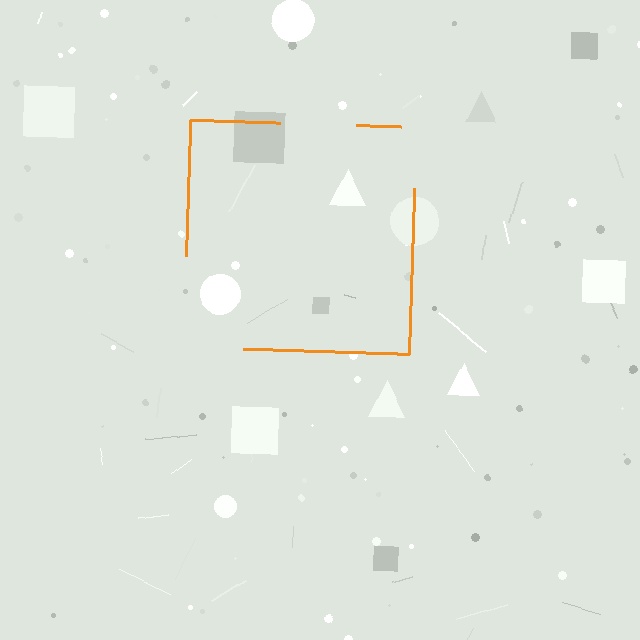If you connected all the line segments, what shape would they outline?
They would outline a square.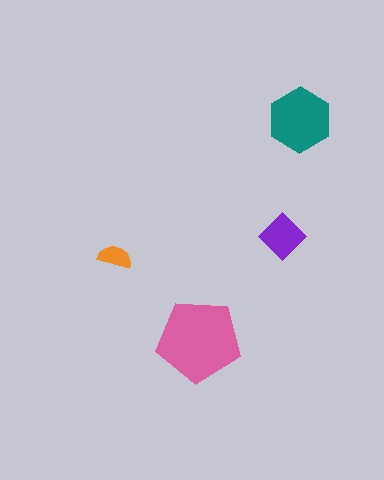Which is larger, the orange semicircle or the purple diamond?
The purple diamond.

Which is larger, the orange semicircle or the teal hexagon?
The teal hexagon.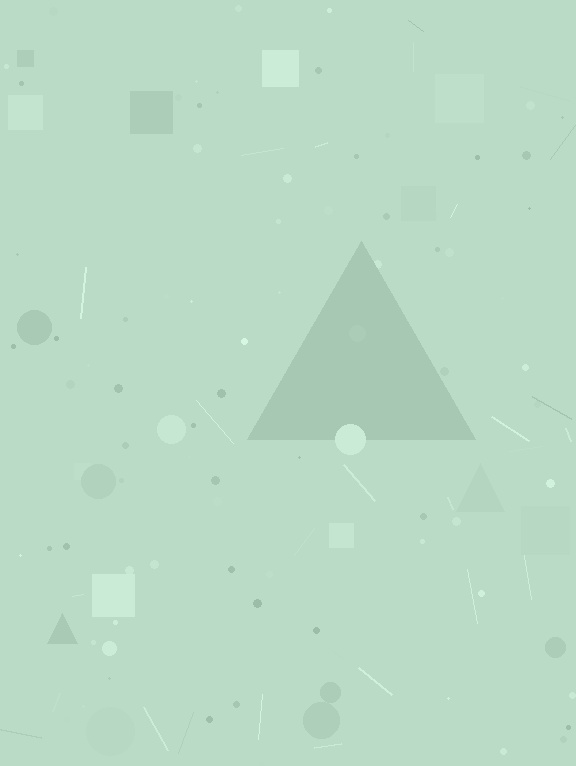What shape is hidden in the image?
A triangle is hidden in the image.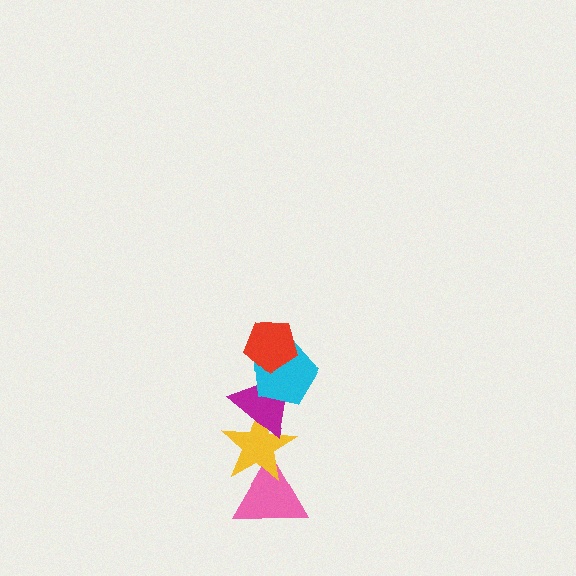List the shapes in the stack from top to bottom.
From top to bottom: the red pentagon, the cyan pentagon, the magenta triangle, the yellow star, the pink triangle.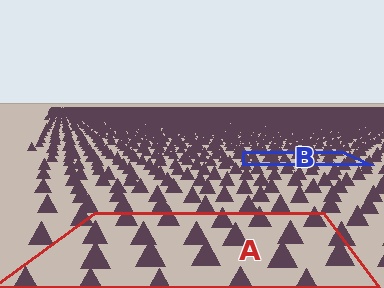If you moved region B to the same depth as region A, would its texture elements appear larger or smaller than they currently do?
They would appear larger. At a closer depth, the same texture elements are projected at a bigger on-screen size.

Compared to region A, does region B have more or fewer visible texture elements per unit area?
Region B has more texture elements per unit area — they are packed more densely because it is farther away.